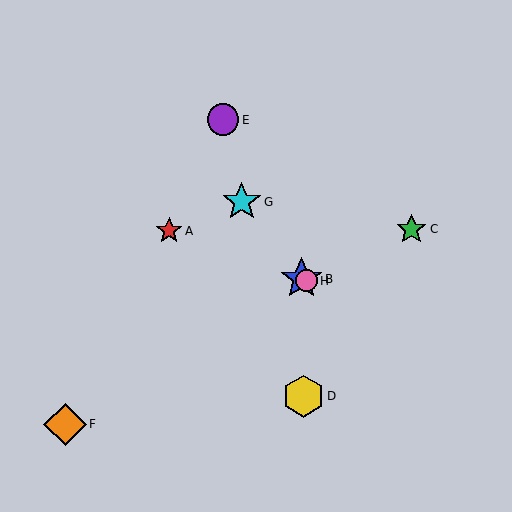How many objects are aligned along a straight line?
3 objects (A, B, H) are aligned along a straight line.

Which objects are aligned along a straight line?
Objects A, B, H are aligned along a straight line.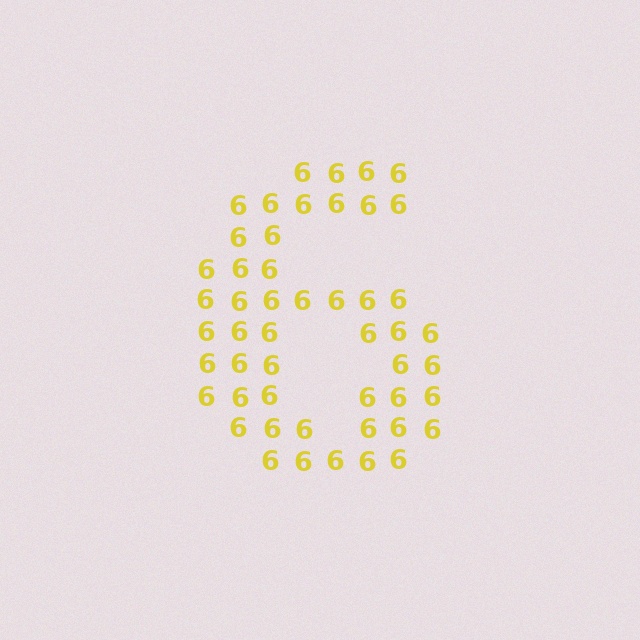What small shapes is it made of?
It is made of small digit 6's.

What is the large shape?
The large shape is the digit 6.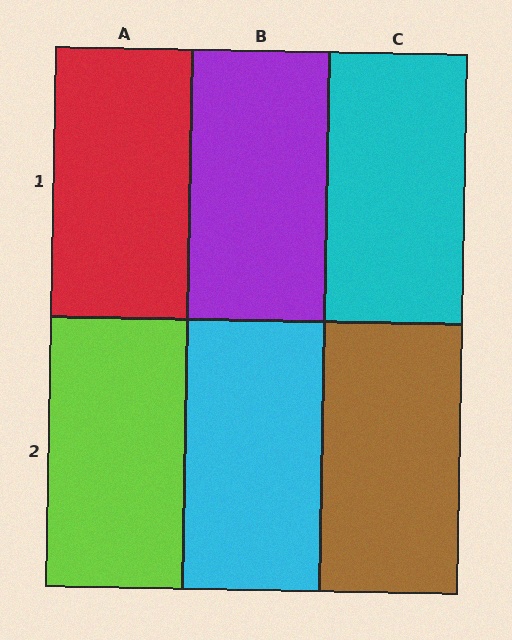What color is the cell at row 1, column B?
Purple.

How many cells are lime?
1 cell is lime.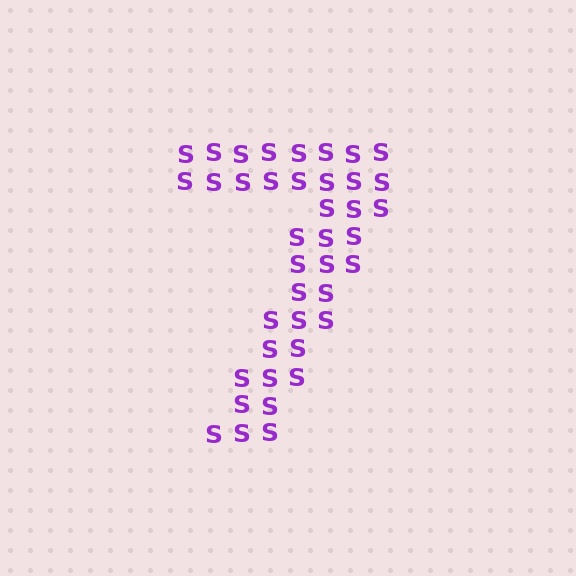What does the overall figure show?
The overall figure shows the digit 7.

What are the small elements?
The small elements are letter S's.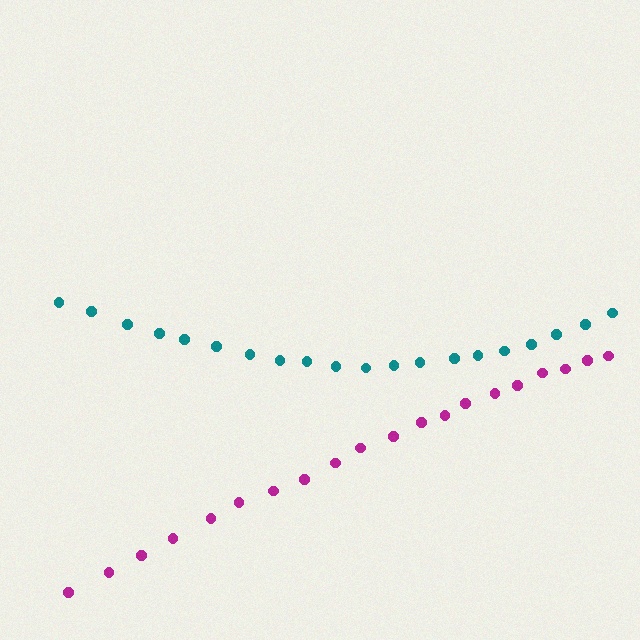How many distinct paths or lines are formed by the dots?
There are 2 distinct paths.